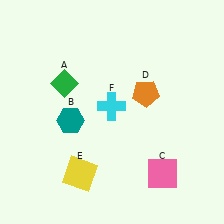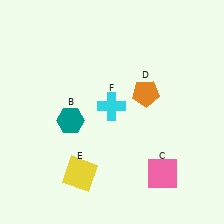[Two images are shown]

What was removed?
The green diamond (A) was removed in Image 2.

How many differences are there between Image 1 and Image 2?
There is 1 difference between the two images.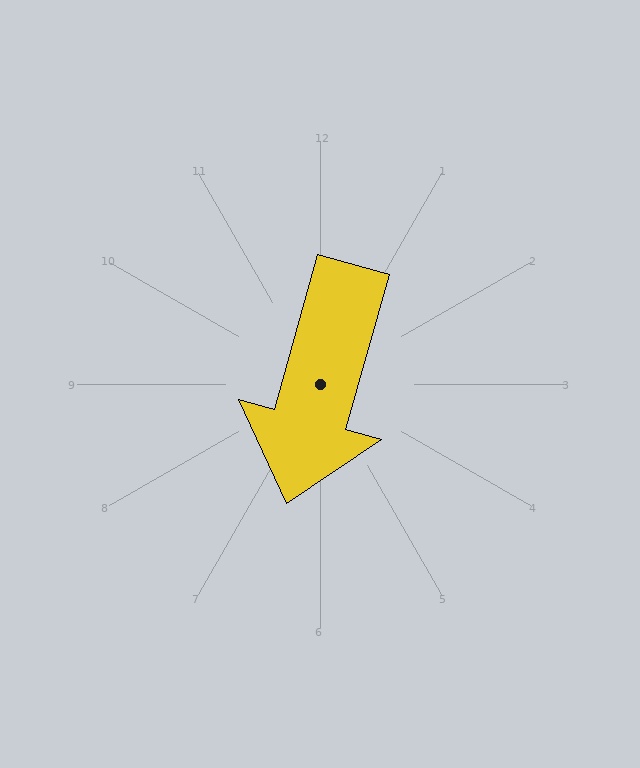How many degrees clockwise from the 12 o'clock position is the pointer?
Approximately 196 degrees.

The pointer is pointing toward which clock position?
Roughly 7 o'clock.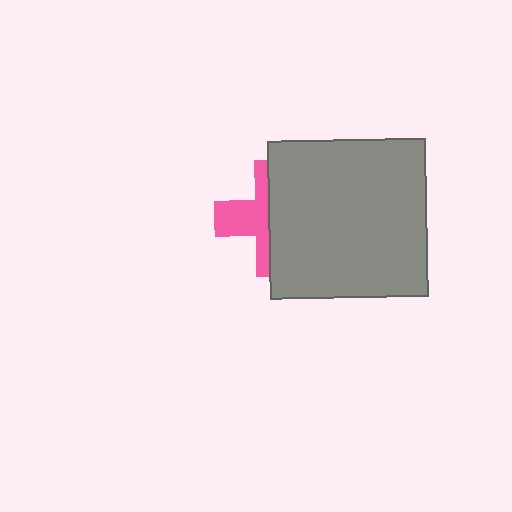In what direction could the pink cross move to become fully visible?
The pink cross could move left. That would shift it out from behind the gray square entirely.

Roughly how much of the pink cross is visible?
A small part of it is visible (roughly 43%).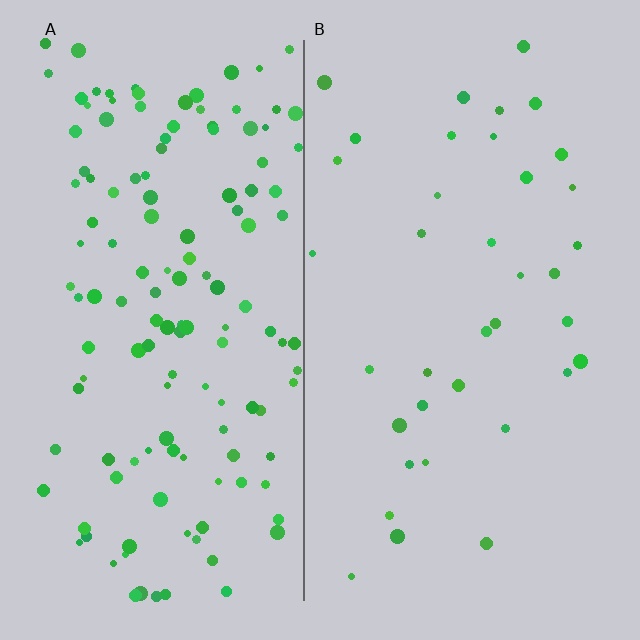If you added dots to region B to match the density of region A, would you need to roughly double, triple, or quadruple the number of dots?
Approximately quadruple.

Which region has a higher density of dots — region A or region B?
A (the left).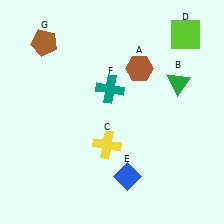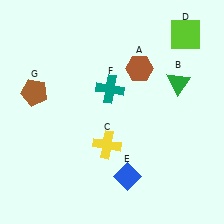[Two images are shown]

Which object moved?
The brown pentagon (G) moved down.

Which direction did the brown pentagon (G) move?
The brown pentagon (G) moved down.